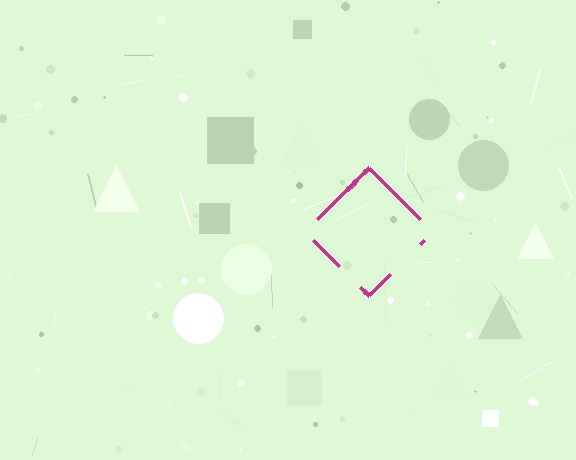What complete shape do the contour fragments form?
The contour fragments form a diamond.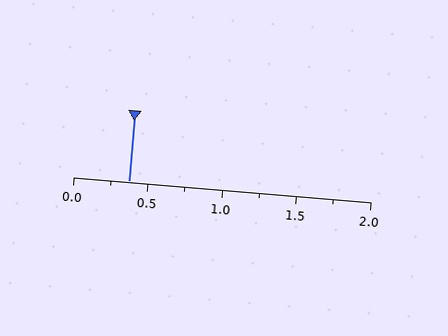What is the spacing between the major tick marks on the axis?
The major ticks are spaced 0.5 apart.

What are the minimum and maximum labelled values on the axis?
The axis runs from 0.0 to 2.0.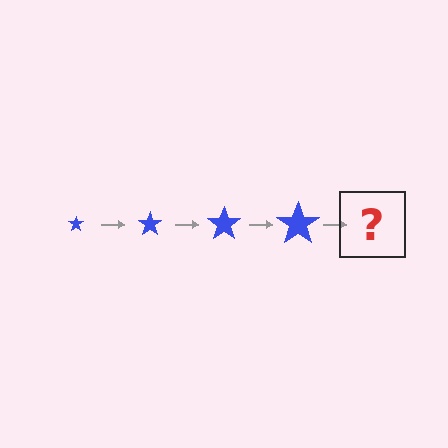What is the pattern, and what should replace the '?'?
The pattern is that the star gets progressively larger each step. The '?' should be a blue star, larger than the previous one.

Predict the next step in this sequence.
The next step is a blue star, larger than the previous one.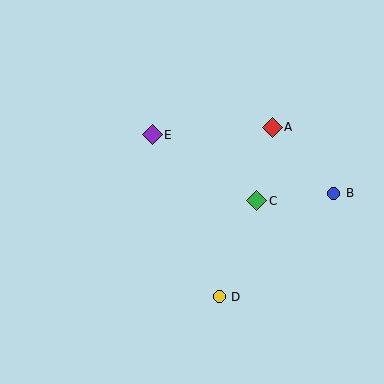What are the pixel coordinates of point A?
Point A is at (272, 127).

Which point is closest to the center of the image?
Point C at (257, 201) is closest to the center.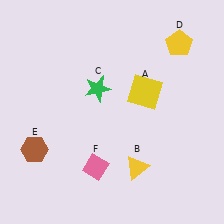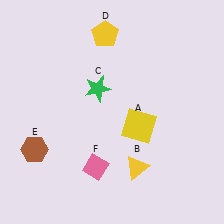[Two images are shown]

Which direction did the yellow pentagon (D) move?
The yellow pentagon (D) moved left.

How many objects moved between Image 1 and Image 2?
2 objects moved between the two images.